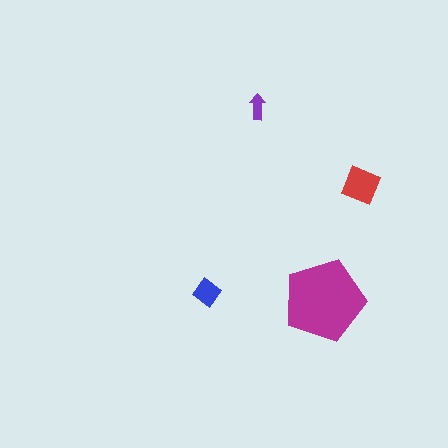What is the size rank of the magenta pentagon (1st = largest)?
1st.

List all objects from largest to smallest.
The magenta pentagon, the red square, the blue diamond, the purple arrow.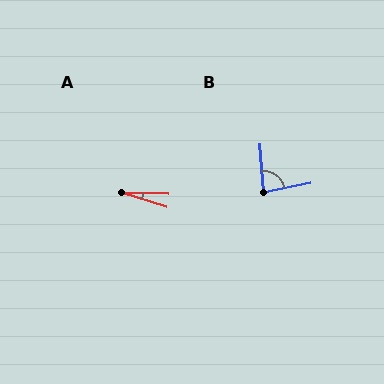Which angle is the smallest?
A, at approximately 15 degrees.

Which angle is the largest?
B, at approximately 83 degrees.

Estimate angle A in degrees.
Approximately 15 degrees.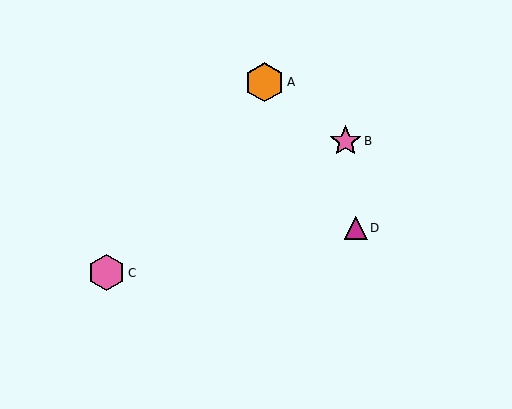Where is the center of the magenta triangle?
The center of the magenta triangle is at (356, 228).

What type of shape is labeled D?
Shape D is a magenta triangle.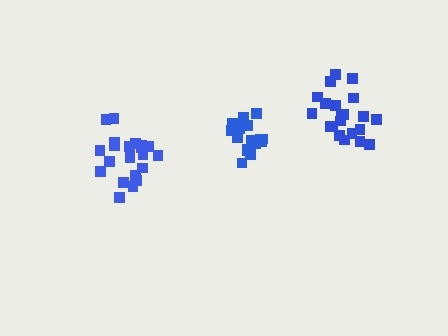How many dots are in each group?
Group 1: 21 dots, Group 2: 21 dots, Group 3: 16 dots (58 total).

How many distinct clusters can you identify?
There are 3 distinct clusters.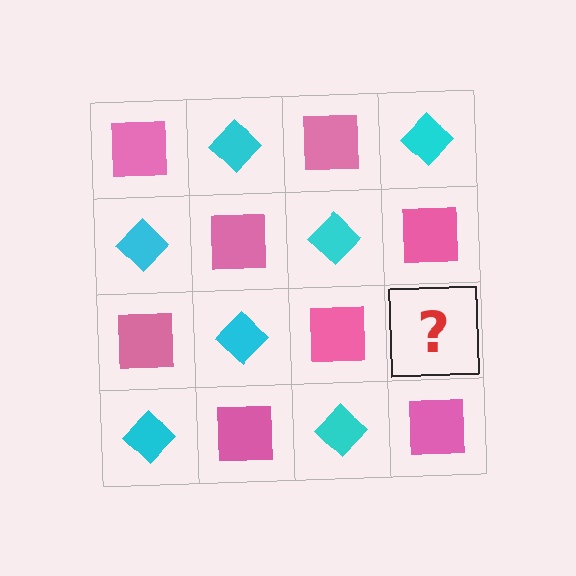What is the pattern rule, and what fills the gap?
The rule is that it alternates pink square and cyan diamond in a checkerboard pattern. The gap should be filled with a cyan diamond.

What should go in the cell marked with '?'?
The missing cell should contain a cyan diamond.